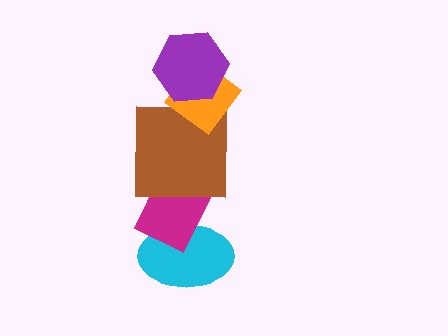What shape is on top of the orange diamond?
The purple hexagon is on top of the orange diamond.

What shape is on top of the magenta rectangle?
The brown square is on top of the magenta rectangle.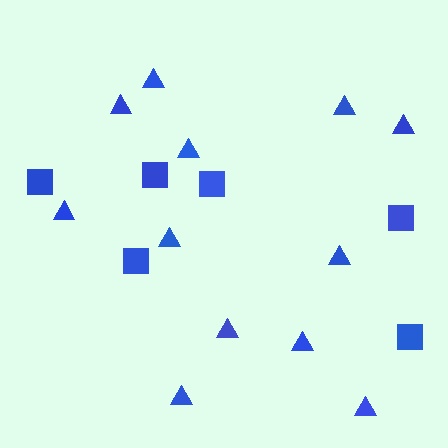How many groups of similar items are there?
There are 2 groups: one group of triangles (12) and one group of squares (6).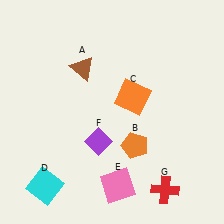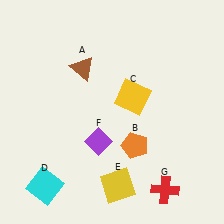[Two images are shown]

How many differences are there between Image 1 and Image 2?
There are 2 differences between the two images.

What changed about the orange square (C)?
In Image 1, C is orange. In Image 2, it changed to yellow.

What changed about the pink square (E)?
In Image 1, E is pink. In Image 2, it changed to yellow.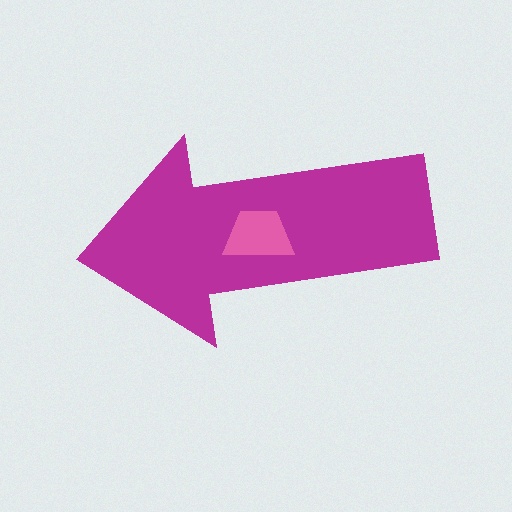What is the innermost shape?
The pink trapezoid.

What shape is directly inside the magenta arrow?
The pink trapezoid.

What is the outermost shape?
The magenta arrow.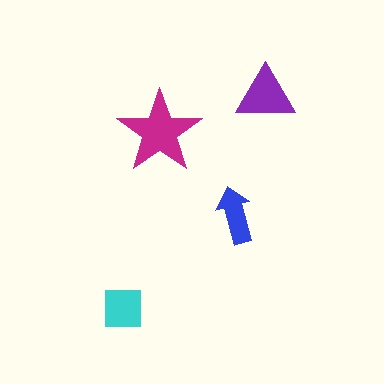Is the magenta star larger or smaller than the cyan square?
Larger.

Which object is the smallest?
The blue arrow.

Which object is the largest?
The magenta star.